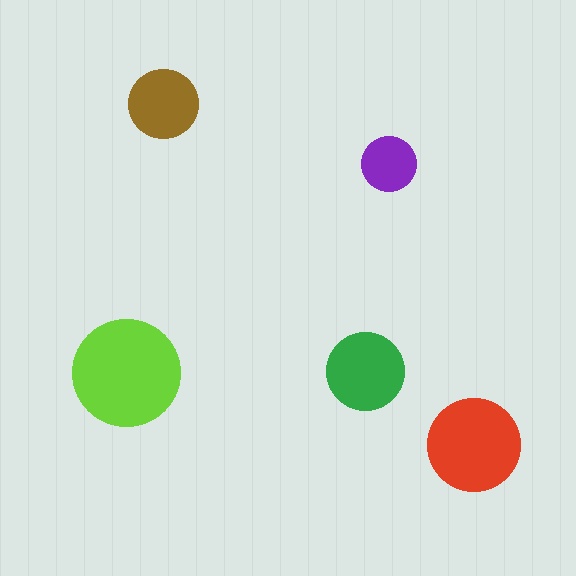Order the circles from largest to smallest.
the lime one, the red one, the green one, the brown one, the purple one.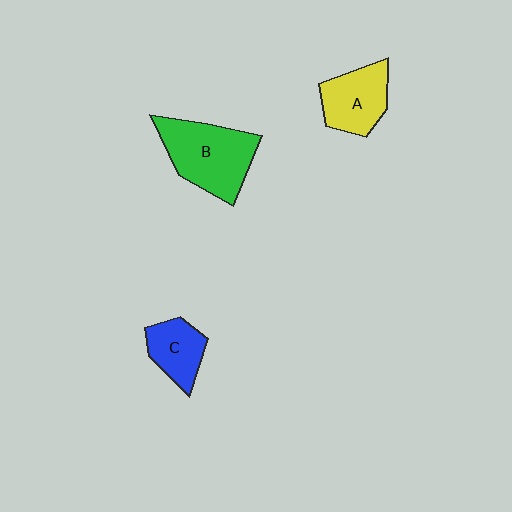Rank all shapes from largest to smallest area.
From largest to smallest: B (green), A (yellow), C (blue).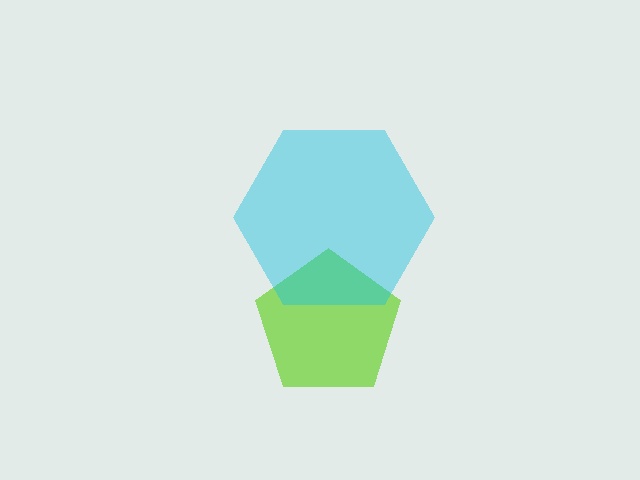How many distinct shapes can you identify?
There are 2 distinct shapes: a lime pentagon, a cyan hexagon.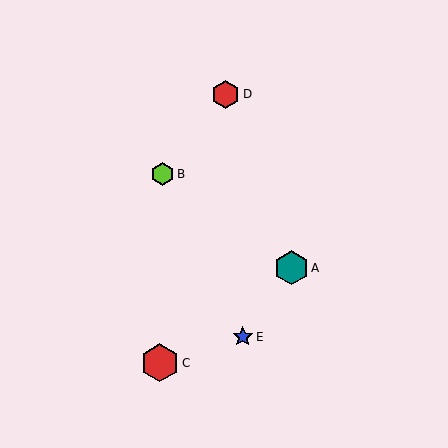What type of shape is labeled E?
Shape E is a blue star.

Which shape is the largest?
The red hexagon (labeled C) is the largest.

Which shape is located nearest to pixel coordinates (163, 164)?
The lime hexagon (labeled B) at (162, 174) is nearest to that location.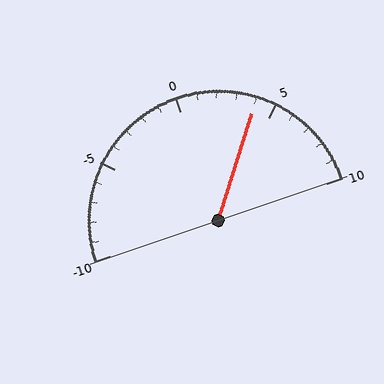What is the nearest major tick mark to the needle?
The nearest major tick mark is 5.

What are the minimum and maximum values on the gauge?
The gauge ranges from -10 to 10.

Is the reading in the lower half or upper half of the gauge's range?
The reading is in the upper half of the range (-10 to 10).